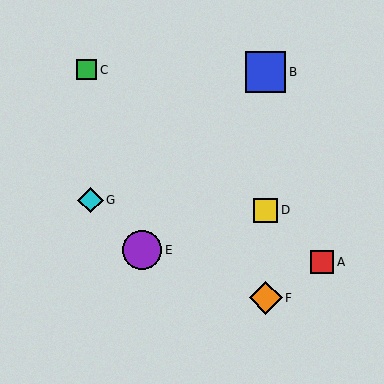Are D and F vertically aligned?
Yes, both are at x≈266.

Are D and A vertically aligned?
No, D is at x≈266 and A is at x≈322.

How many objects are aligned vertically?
3 objects (B, D, F) are aligned vertically.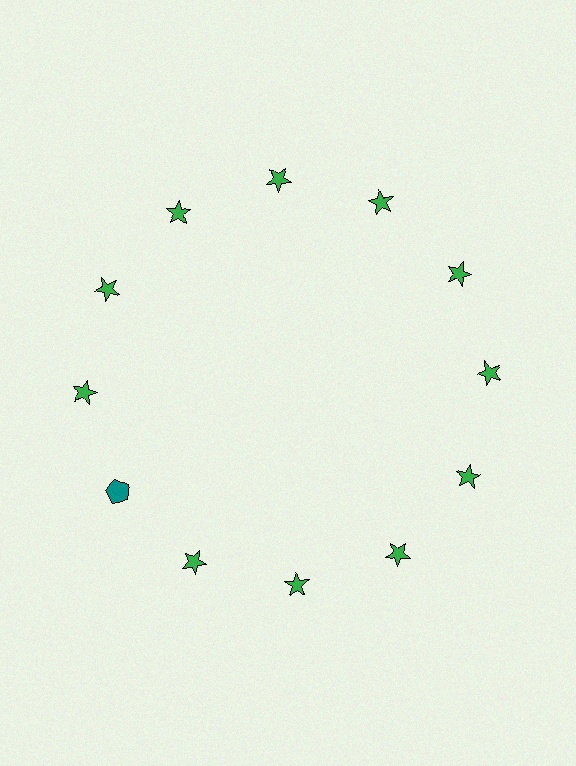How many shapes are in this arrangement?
There are 12 shapes arranged in a ring pattern.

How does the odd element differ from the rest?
It differs in both color (teal instead of green) and shape (pentagon instead of star).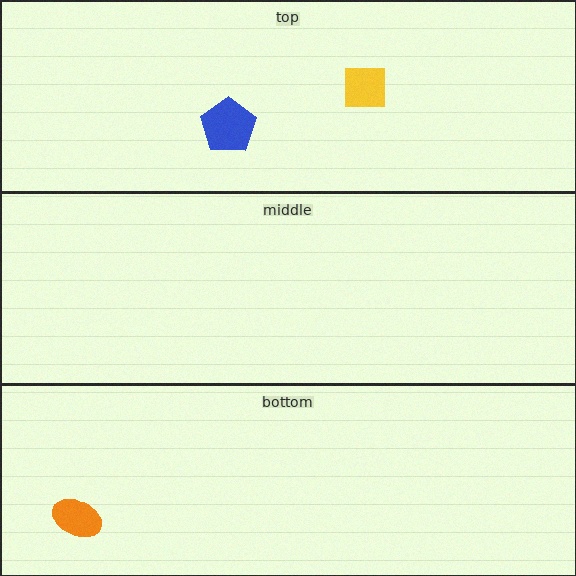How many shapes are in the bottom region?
1.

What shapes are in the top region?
The yellow square, the blue pentagon.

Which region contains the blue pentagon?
The top region.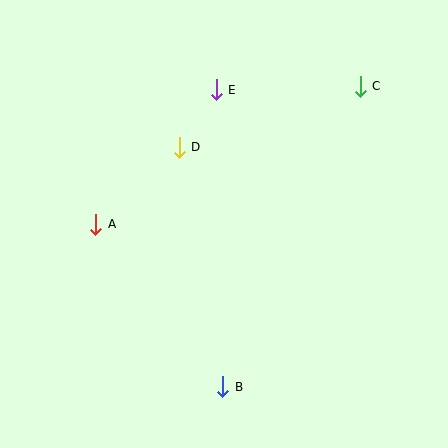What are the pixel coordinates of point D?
Point D is at (179, 147).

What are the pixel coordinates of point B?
Point B is at (223, 387).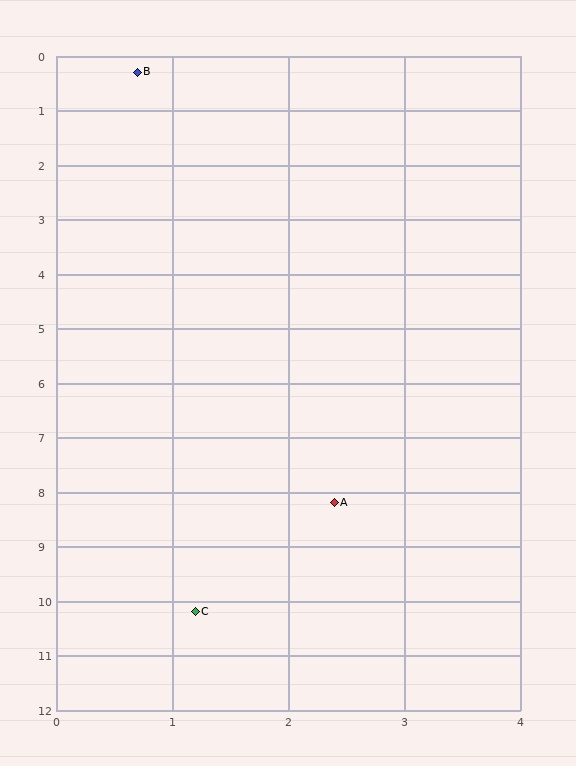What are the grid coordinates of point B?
Point B is at approximately (0.7, 0.3).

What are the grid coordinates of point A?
Point A is at approximately (2.4, 8.2).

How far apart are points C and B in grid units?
Points C and B are about 9.9 grid units apart.